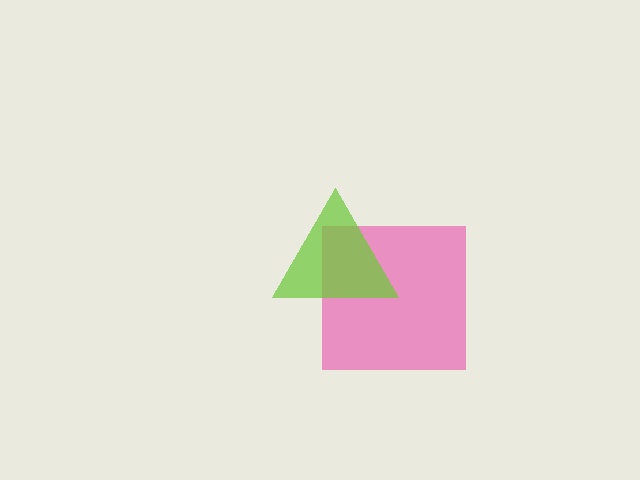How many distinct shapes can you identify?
There are 2 distinct shapes: a pink square, a lime triangle.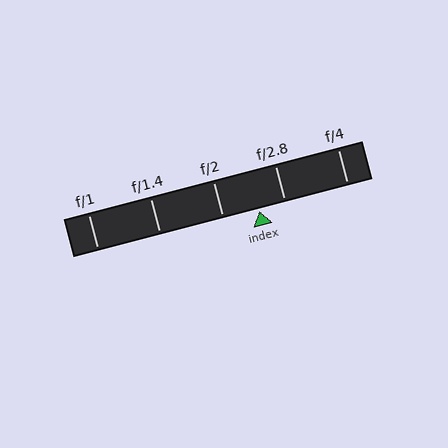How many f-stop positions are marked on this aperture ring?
There are 5 f-stop positions marked.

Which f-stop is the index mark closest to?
The index mark is closest to f/2.8.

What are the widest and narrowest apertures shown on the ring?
The widest aperture shown is f/1 and the narrowest is f/4.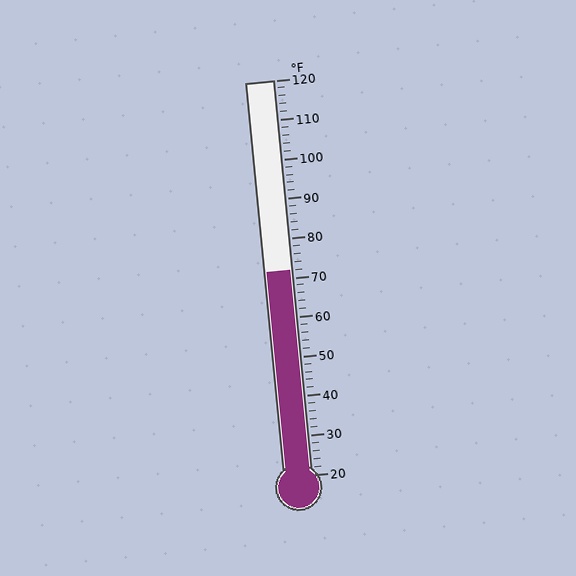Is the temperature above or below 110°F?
The temperature is below 110°F.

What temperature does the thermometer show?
The thermometer shows approximately 72°F.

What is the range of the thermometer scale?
The thermometer scale ranges from 20°F to 120°F.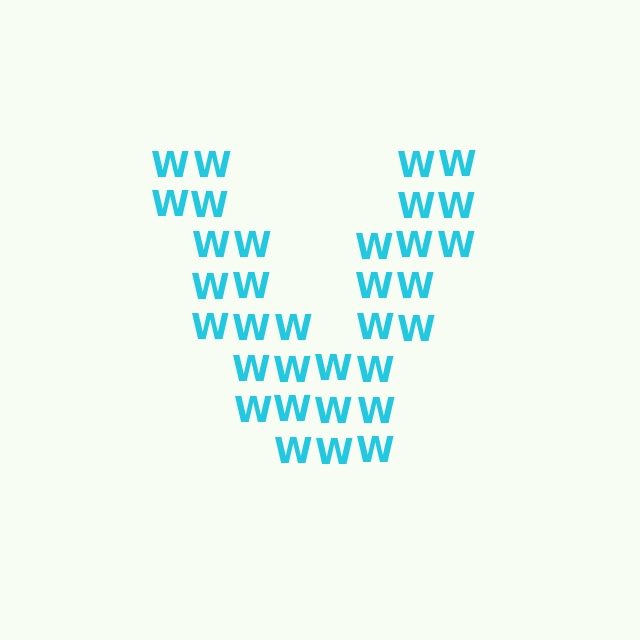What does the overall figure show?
The overall figure shows the letter V.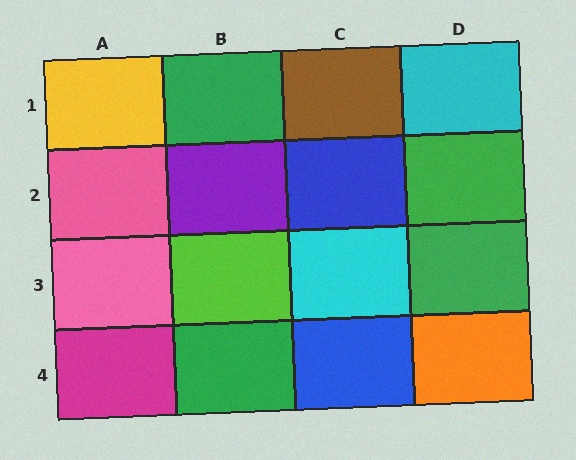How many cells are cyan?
2 cells are cyan.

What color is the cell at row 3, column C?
Cyan.